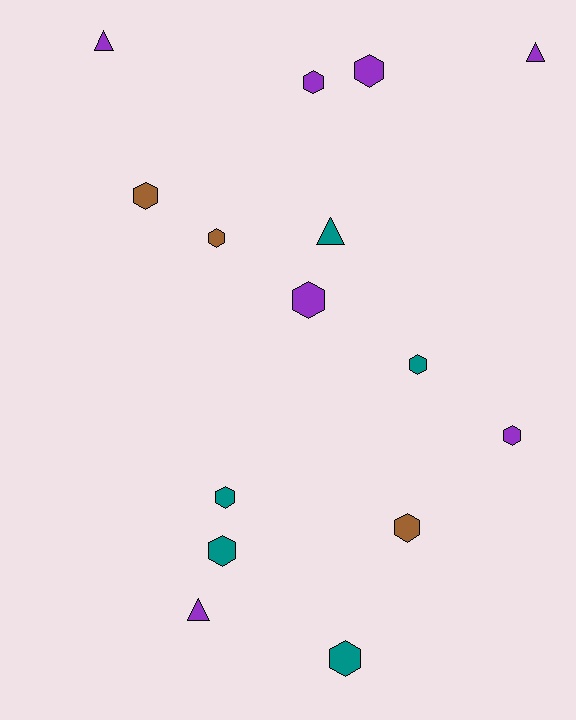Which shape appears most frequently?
Hexagon, with 11 objects.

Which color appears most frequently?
Purple, with 7 objects.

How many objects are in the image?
There are 15 objects.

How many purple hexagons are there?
There are 4 purple hexagons.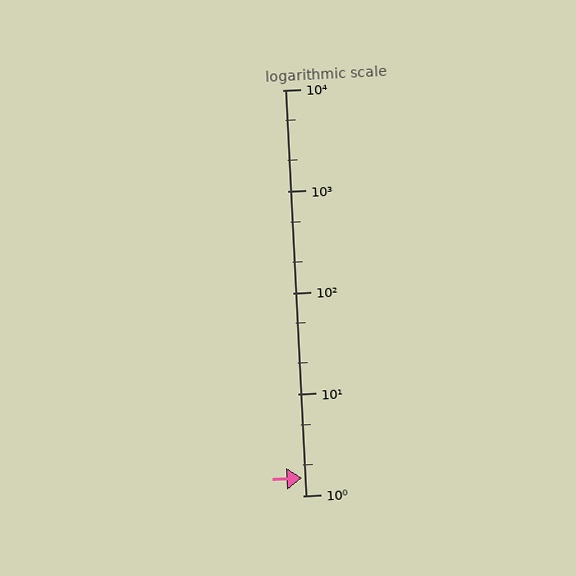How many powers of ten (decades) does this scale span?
The scale spans 4 decades, from 1 to 10000.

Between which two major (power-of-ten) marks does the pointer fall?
The pointer is between 1 and 10.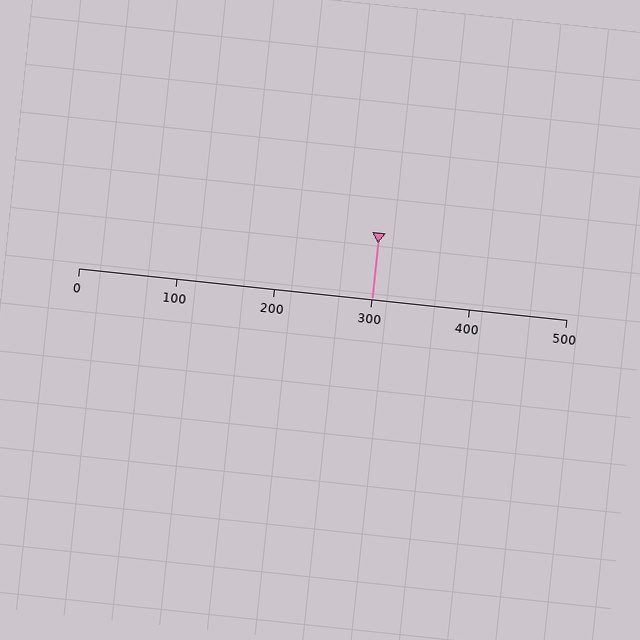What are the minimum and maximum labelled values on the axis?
The axis runs from 0 to 500.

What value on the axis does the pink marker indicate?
The marker indicates approximately 300.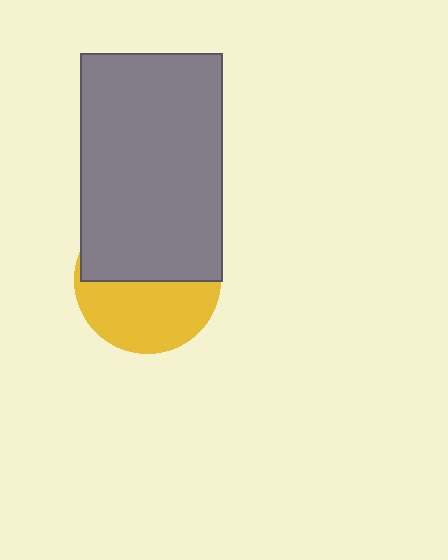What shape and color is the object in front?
The object in front is a gray rectangle.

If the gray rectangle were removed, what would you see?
You would see the complete yellow circle.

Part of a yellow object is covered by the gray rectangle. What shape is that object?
It is a circle.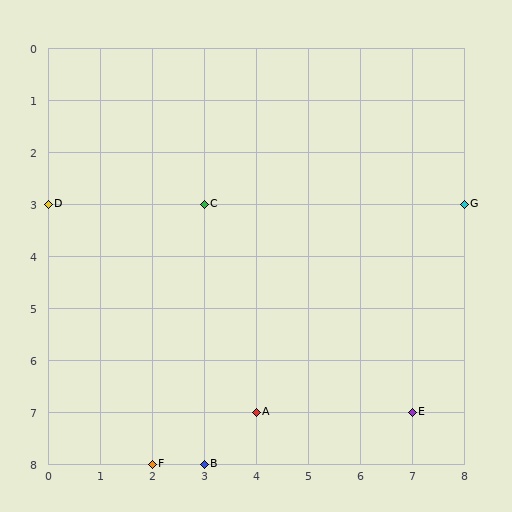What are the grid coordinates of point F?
Point F is at grid coordinates (2, 8).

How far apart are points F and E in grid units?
Points F and E are 5 columns and 1 row apart (about 5.1 grid units diagonally).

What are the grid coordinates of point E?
Point E is at grid coordinates (7, 7).